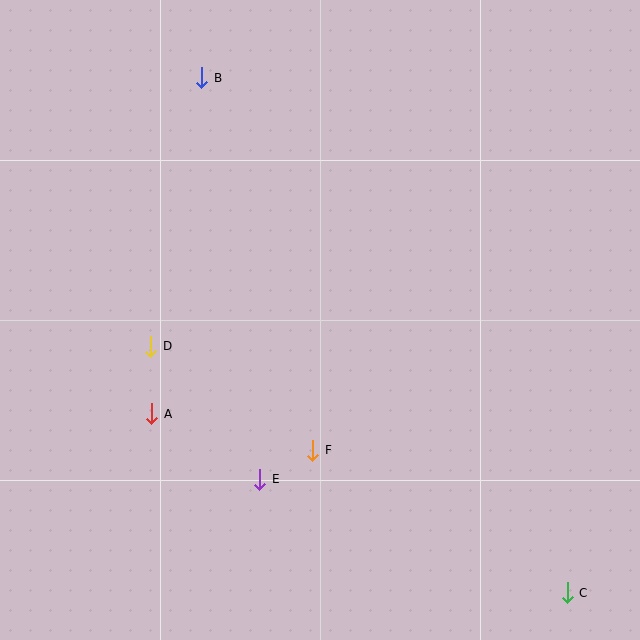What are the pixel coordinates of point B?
Point B is at (202, 78).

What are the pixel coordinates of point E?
Point E is at (260, 479).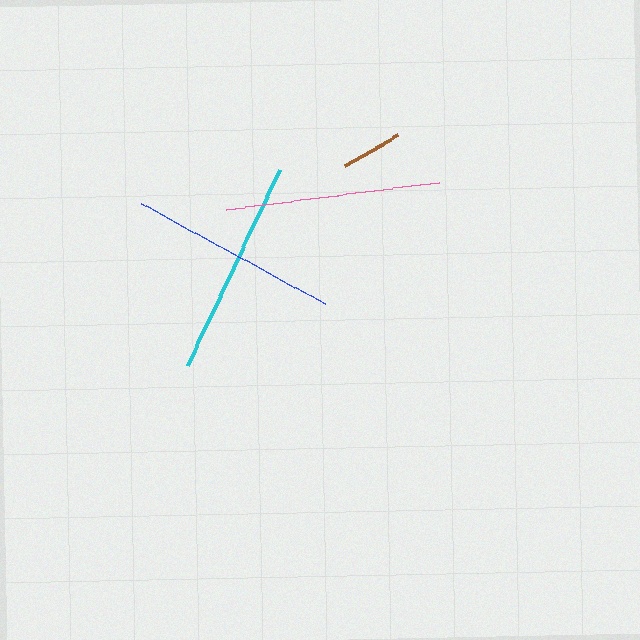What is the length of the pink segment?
The pink segment is approximately 215 pixels long.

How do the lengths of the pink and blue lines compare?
The pink and blue lines are approximately the same length.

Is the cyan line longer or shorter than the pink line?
The cyan line is longer than the pink line.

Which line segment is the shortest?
The brown line is the shortest at approximately 62 pixels.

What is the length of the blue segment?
The blue segment is approximately 209 pixels long.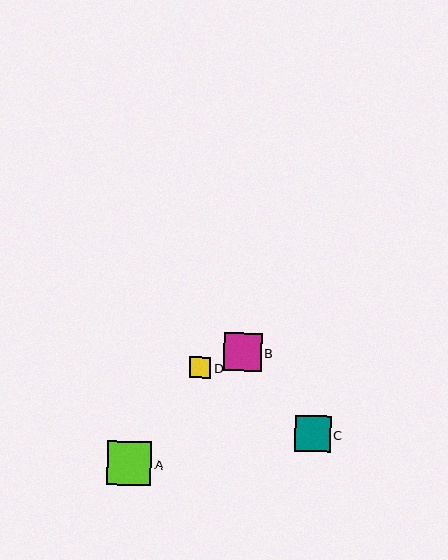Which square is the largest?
Square A is the largest with a size of approximately 44 pixels.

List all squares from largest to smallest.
From largest to smallest: A, B, C, D.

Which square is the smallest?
Square D is the smallest with a size of approximately 21 pixels.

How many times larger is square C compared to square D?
Square C is approximately 1.7 times the size of square D.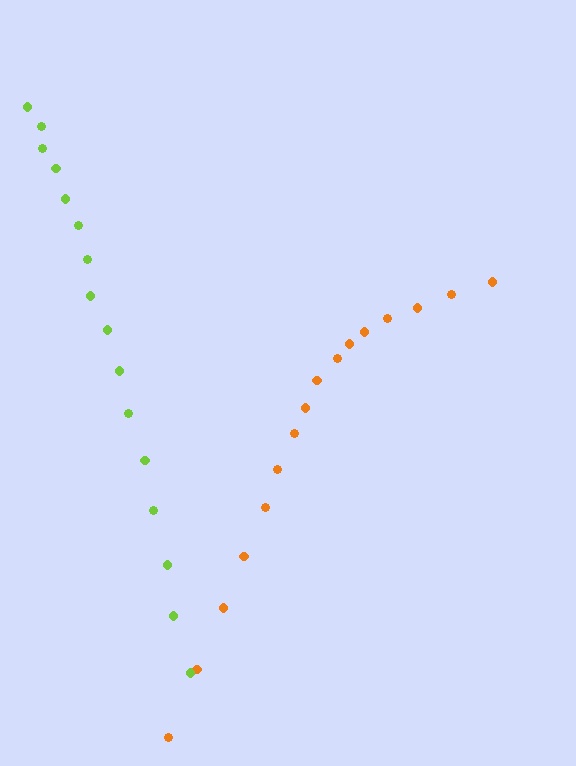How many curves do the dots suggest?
There are 2 distinct paths.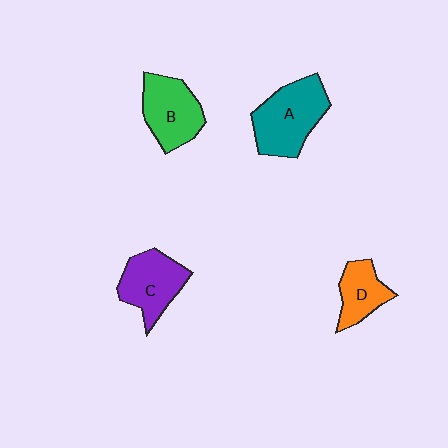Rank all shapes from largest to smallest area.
From largest to smallest: A (teal), B (green), C (purple), D (orange).